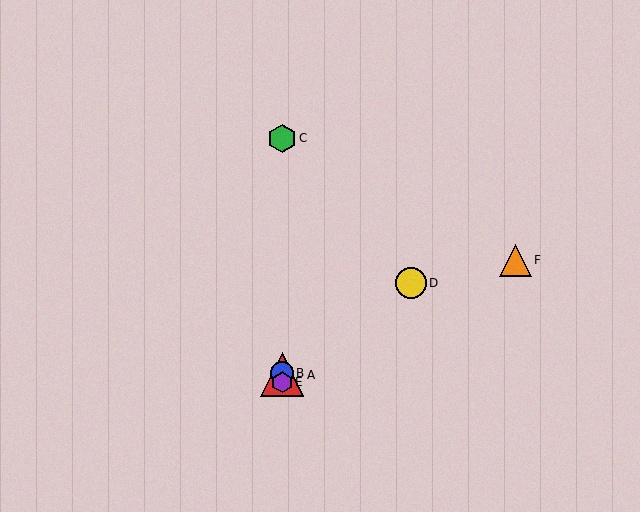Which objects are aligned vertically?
Objects A, B, C, E are aligned vertically.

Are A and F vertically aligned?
No, A is at x≈282 and F is at x≈515.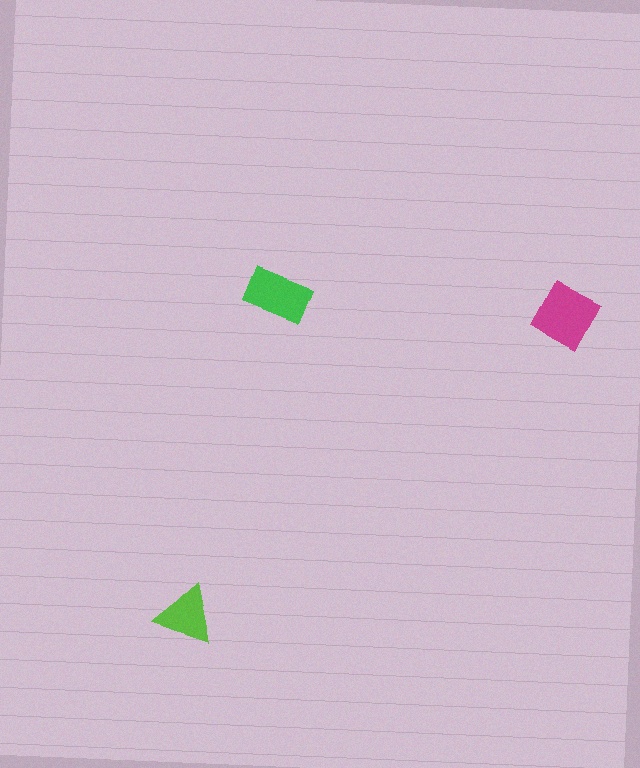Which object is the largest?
The magenta diamond.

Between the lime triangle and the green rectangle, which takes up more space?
The green rectangle.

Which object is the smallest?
The lime triangle.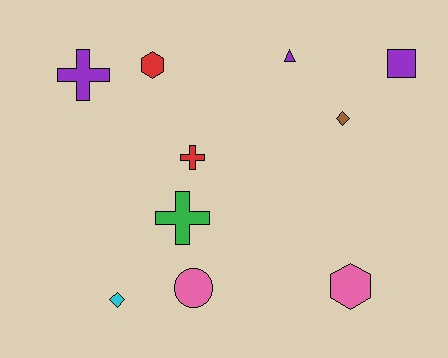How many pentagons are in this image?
There are no pentagons.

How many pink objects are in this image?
There are 2 pink objects.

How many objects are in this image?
There are 10 objects.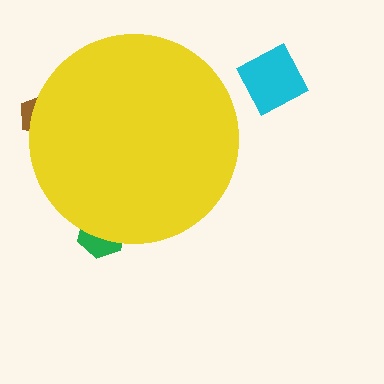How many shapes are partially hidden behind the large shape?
2 shapes are partially hidden.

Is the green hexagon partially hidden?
Yes, the green hexagon is partially hidden behind the yellow circle.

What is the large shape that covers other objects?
A yellow circle.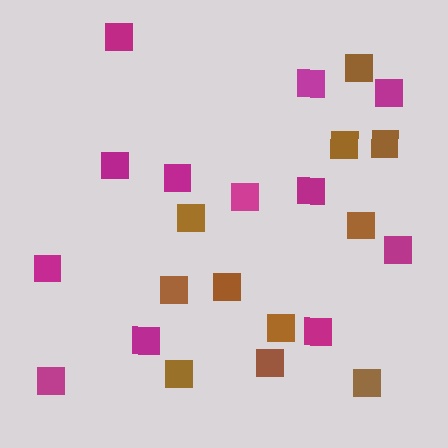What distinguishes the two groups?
There are 2 groups: one group of brown squares (11) and one group of magenta squares (12).